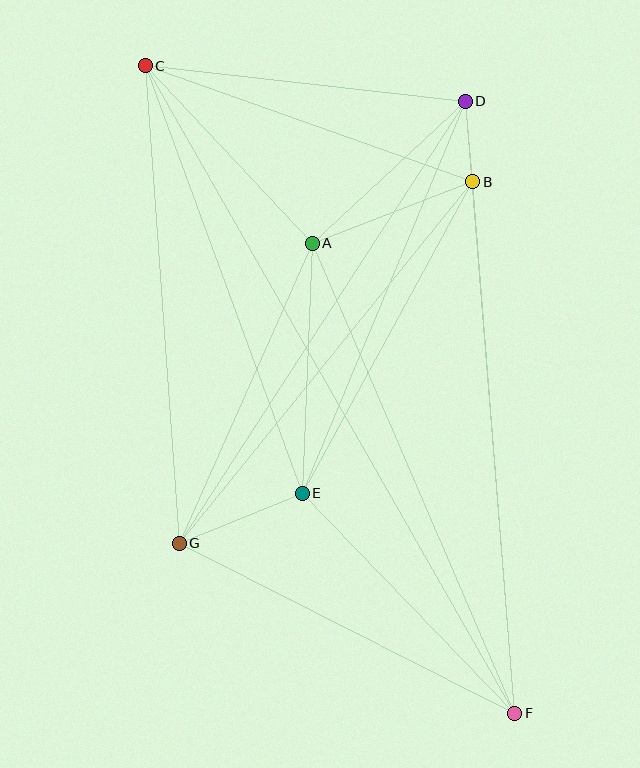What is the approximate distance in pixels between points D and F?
The distance between D and F is approximately 614 pixels.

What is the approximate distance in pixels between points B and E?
The distance between B and E is approximately 355 pixels.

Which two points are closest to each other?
Points B and D are closest to each other.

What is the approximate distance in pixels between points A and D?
The distance between A and D is approximately 209 pixels.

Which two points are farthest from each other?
Points C and F are farthest from each other.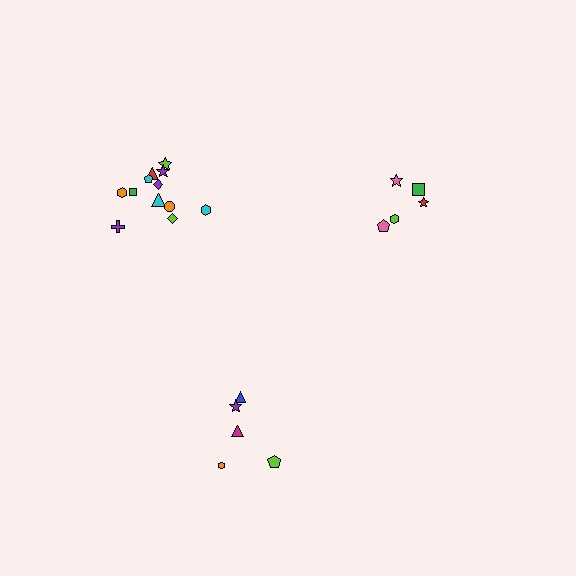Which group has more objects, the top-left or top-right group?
The top-left group.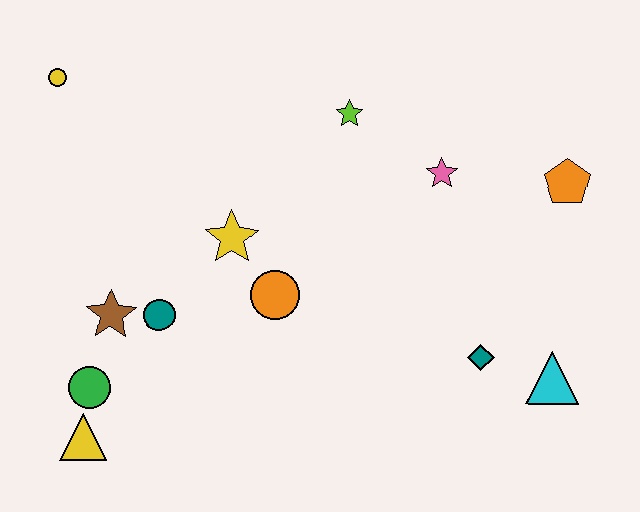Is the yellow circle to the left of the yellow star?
Yes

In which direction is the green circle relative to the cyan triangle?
The green circle is to the left of the cyan triangle.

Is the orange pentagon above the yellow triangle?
Yes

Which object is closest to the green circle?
The yellow triangle is closest to the green circle.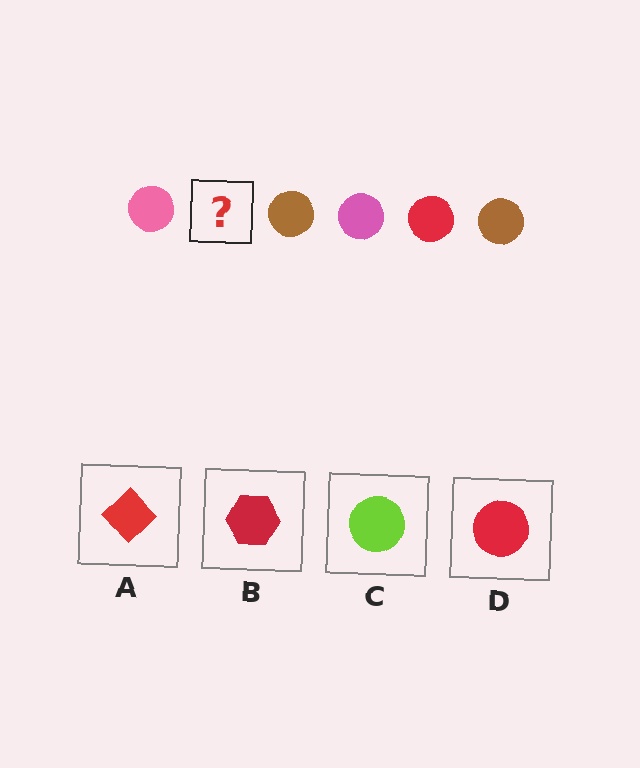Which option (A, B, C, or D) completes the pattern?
D.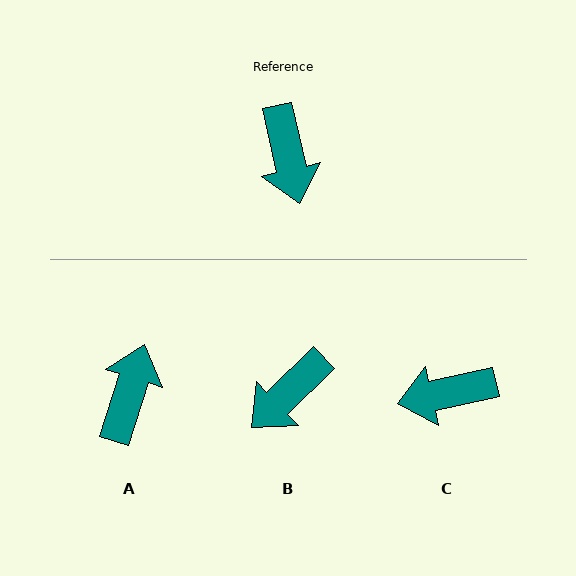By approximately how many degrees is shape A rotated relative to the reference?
Approximately 150 degrees counter-clockwise.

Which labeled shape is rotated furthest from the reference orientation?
A, about 150 degrees away.